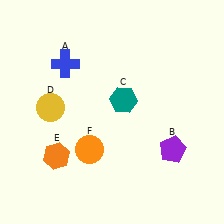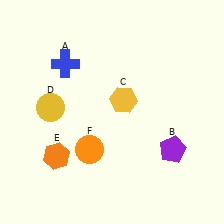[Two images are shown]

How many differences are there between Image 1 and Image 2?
There is 1 difference between the two images.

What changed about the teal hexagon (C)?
In Image 1, C is teal. In Image 2, it changed to yellow.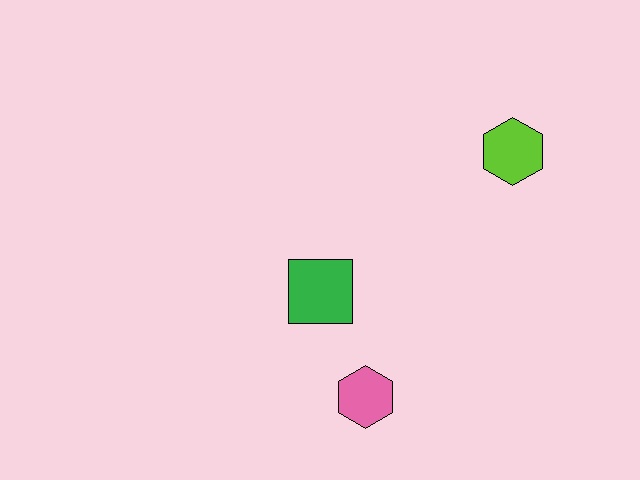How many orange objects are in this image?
There are no orange objects.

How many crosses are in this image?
There are no crosses.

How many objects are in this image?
There are 3 objects.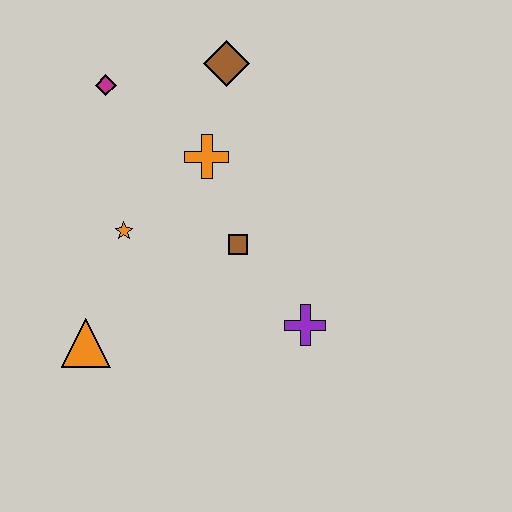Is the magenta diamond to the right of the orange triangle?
Yes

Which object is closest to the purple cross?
The brown square is closest to the purple cross.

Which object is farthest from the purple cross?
The magenta diamond is farthest from the purple cross.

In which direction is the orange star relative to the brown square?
The orange star is to the left of the brown square.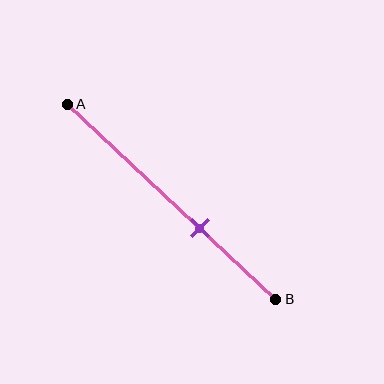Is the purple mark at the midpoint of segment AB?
No, the mark is at about 65% from A, not at the 50% midpoint.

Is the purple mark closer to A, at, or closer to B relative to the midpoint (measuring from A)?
The purple mark is closer to point B than the midpoint of segment AB.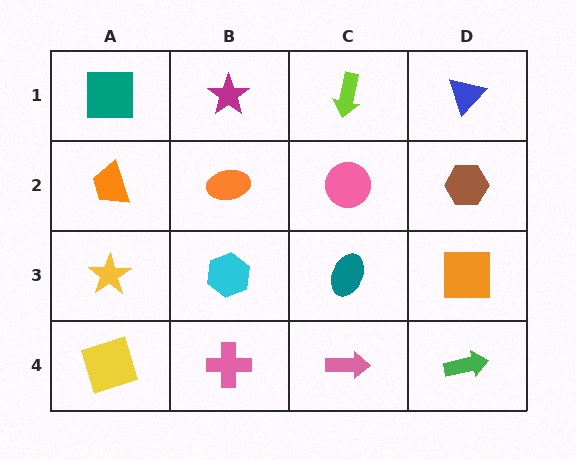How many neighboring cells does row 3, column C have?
4.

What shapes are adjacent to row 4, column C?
A teal ellipse (row 3, column C), a pink cross (row 4, column B), a green arrow (row 4, column D).